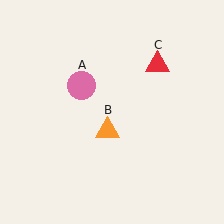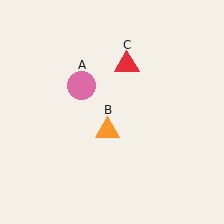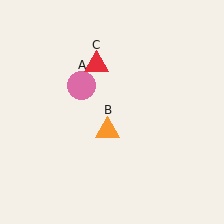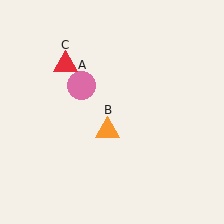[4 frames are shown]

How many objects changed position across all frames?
1 object changed position: red triangle (object C).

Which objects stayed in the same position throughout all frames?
Pink circle (object A) and orange triangle (object B) remained stationary.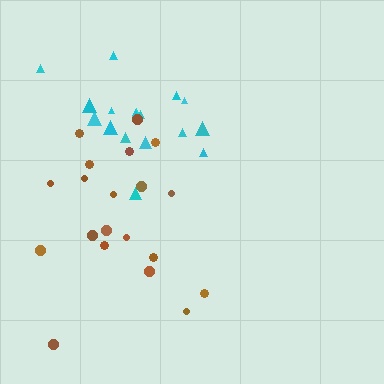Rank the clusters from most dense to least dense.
cyan, brown.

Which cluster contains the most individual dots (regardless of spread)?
Brown (20).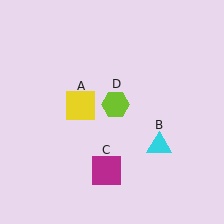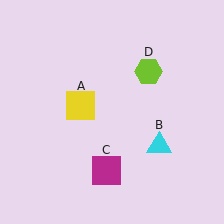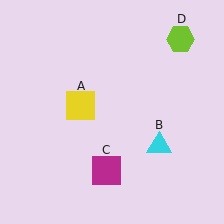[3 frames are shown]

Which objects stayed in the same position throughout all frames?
Yellow square (object A) and cyan triangle (object B) and magenta square (object C) remained stationary.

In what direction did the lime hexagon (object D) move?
The lime hexagon (object D) moved up and to the right.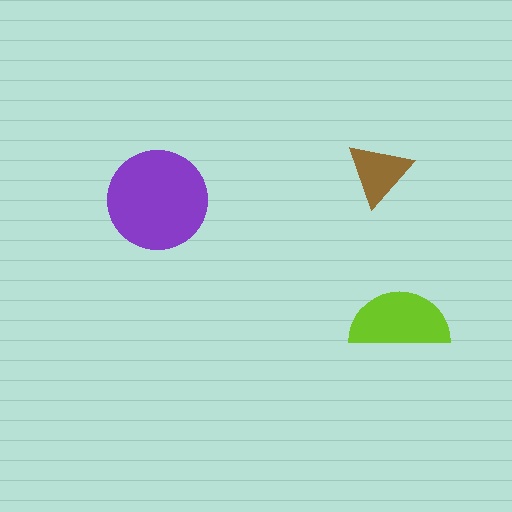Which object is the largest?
The purple circle.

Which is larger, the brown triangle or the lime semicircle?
The lime semicircle.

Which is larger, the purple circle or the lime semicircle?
The purple circle.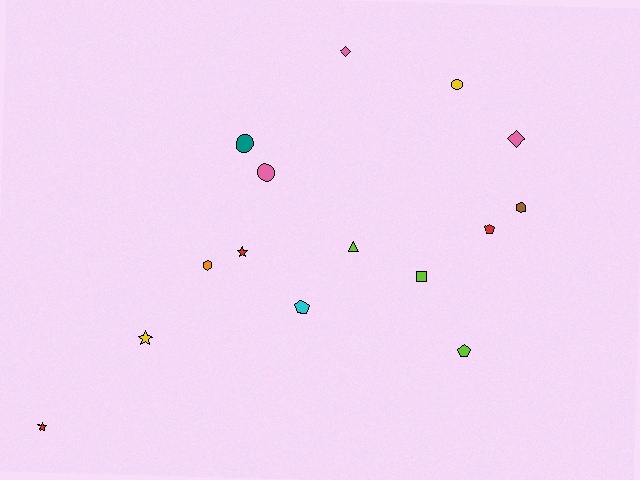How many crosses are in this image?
There are no crosses.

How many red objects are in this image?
There are 3 red objects.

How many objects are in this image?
There are 15 objects.